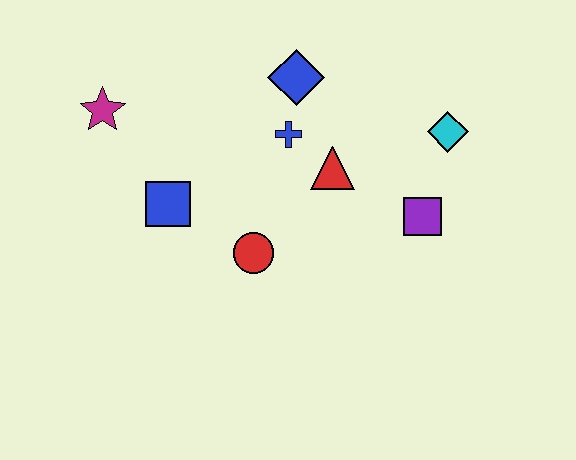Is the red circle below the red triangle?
Yes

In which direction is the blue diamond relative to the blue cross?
The blue diamond is above the blue cross.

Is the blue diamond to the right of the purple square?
No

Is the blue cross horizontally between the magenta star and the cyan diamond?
Yes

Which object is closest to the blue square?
The red circle is closest to the blue square.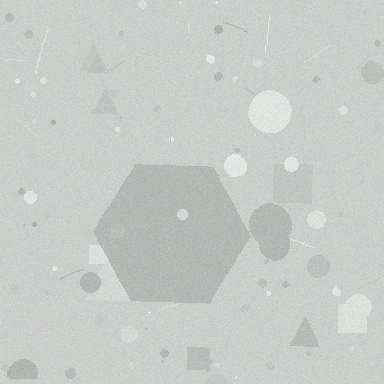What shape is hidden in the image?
A hexagon is hidden in the image.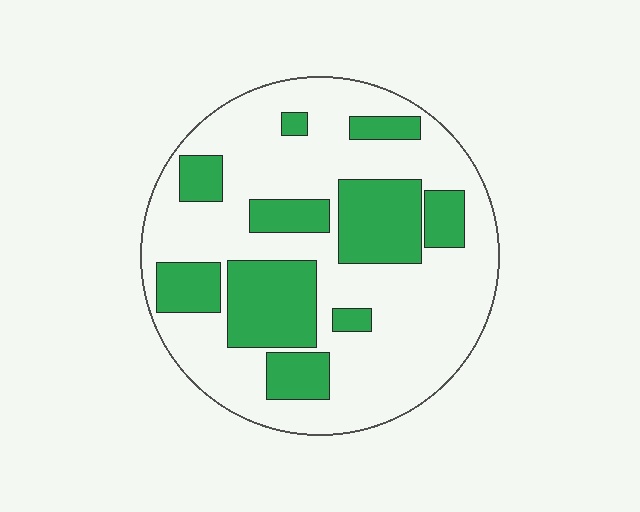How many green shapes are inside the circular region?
10.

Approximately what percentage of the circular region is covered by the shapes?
Approximately 30%.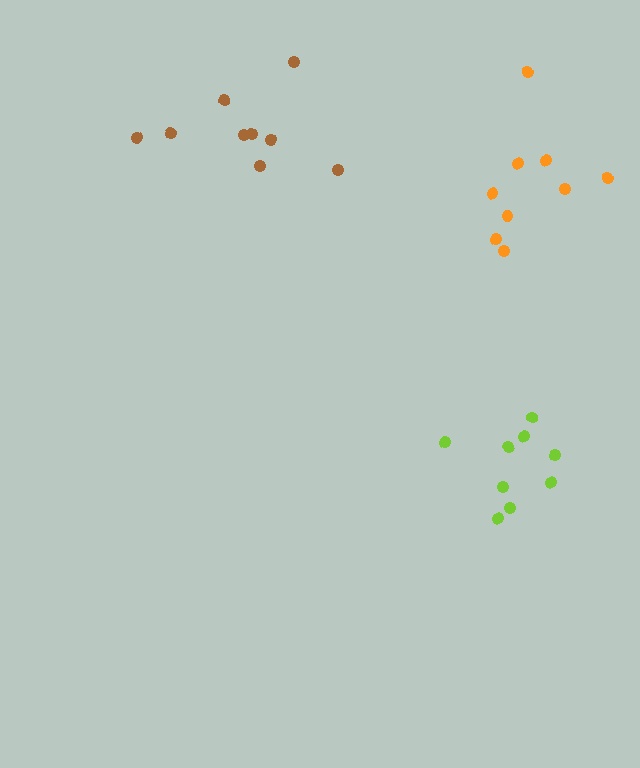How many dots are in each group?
Group 1: 9 dots, Group 2: 9 dots, Group 3: 9 dots (27 total).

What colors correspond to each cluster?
The clusters are colored: orange, lime, brown.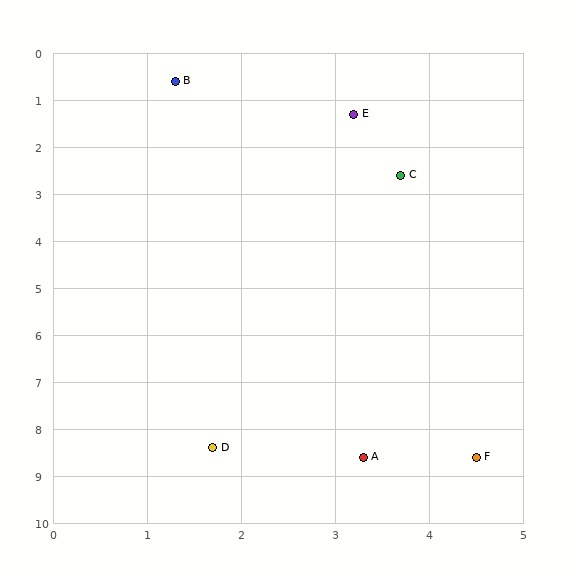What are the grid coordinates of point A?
Point A is at approximately (3.3, 8.6).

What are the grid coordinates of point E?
Point E is at approximately (3.2, 1.3).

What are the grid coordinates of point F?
Point F is at approximately (4.5, 8.6).